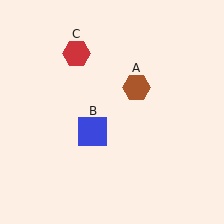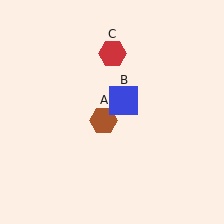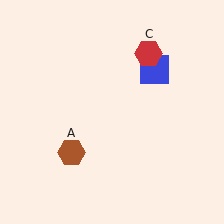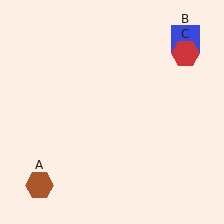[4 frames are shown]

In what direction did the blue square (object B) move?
The blue square (object B) moved up and to the right.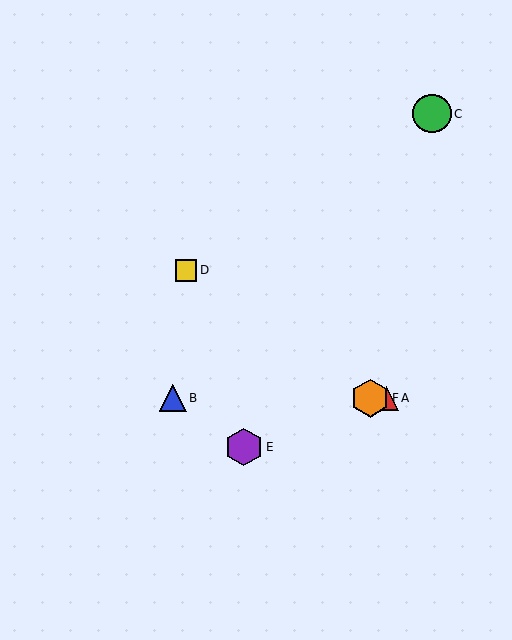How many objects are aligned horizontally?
3 objects (A, B, F) are aligned horizontally.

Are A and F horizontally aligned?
Yes, both are at y≈398.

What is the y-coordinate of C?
Object C is at y≈114.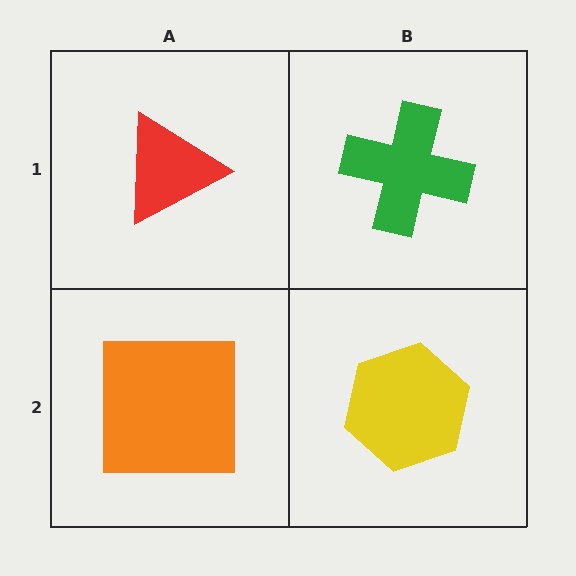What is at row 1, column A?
A red triangle.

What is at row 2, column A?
An orange square.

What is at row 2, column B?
A yellow hexagon.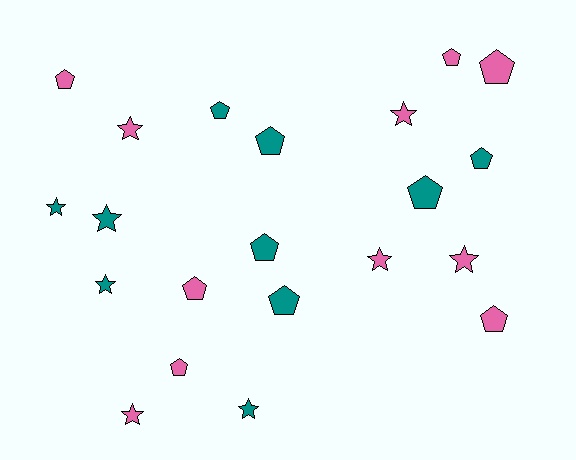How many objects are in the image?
There are 21 objects.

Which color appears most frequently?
Pink, with 11 objects.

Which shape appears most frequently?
Pentagon, with 12 objects.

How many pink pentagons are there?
There are 6 pink pentagons.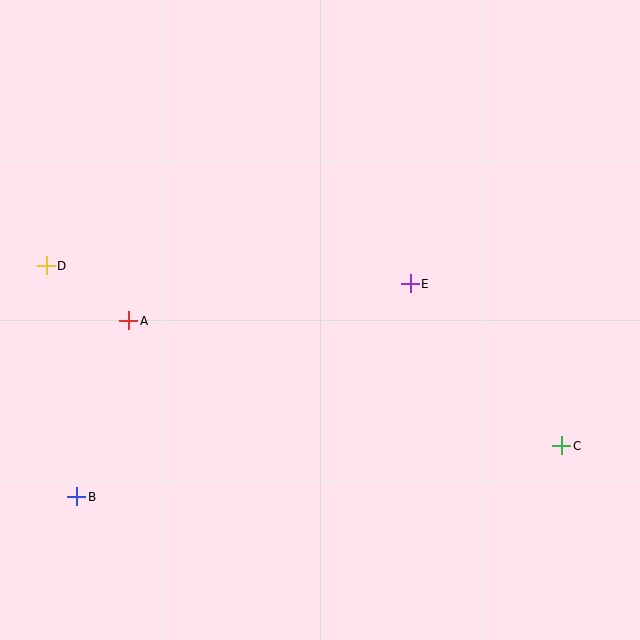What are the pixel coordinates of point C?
Point C is at (562, 446).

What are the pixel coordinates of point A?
Point A is at (129, 321).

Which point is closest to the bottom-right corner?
Point C is closest to the bottom-right corner.